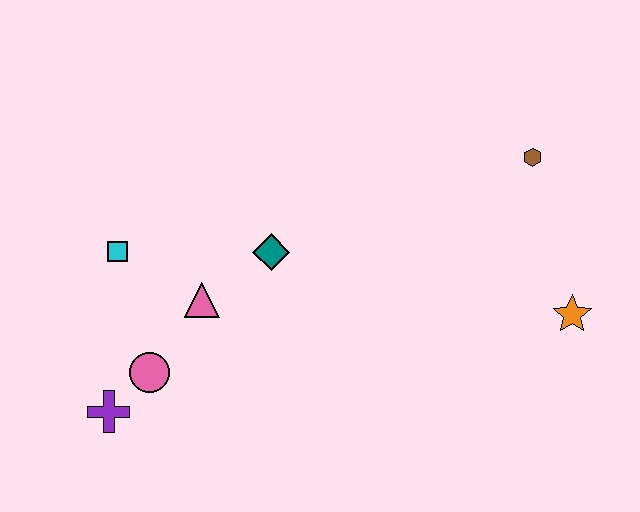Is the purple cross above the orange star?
No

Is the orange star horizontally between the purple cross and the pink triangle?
No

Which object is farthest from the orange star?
The purple cross is farthest from the orange star.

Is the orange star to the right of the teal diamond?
Yes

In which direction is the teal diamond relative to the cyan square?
The teal diamond is to the right of the cyan square.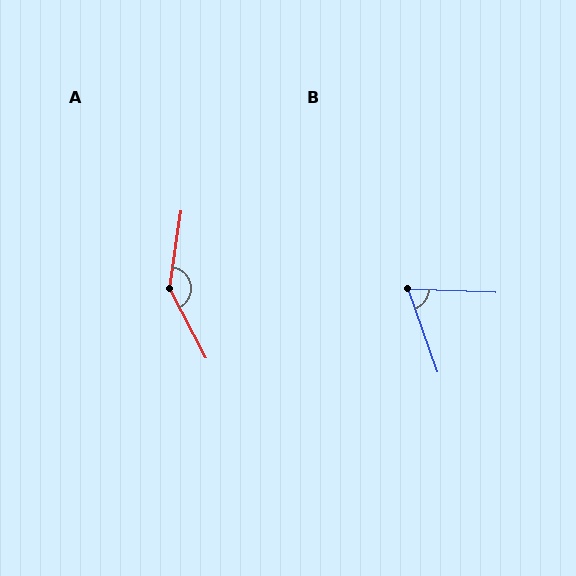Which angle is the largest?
A, at approximately 143 degrees.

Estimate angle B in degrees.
Approximately 68 degrees.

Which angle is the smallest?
B, at approximately 68 degrees.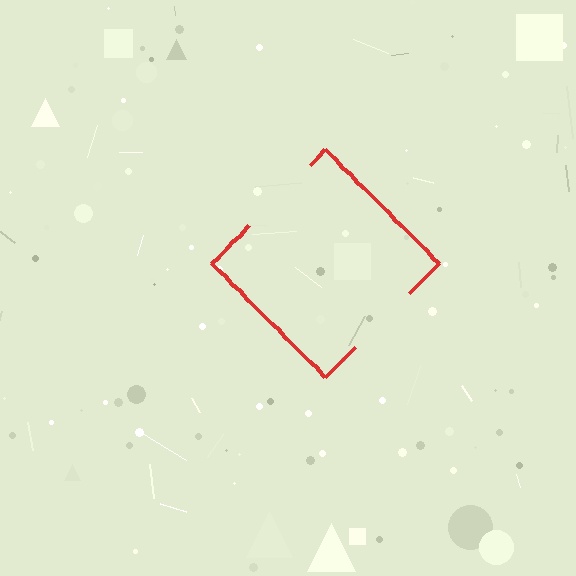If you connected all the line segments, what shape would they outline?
They would outline a diamond.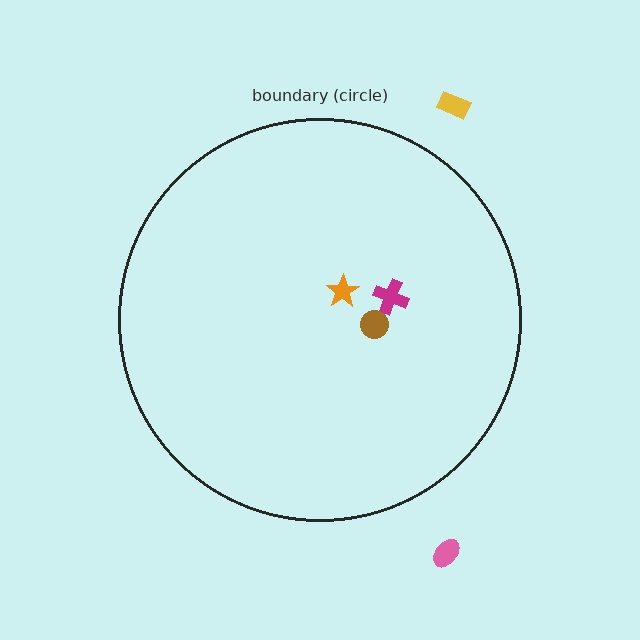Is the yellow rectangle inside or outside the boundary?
Outside.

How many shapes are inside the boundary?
3 inside, 2 outside.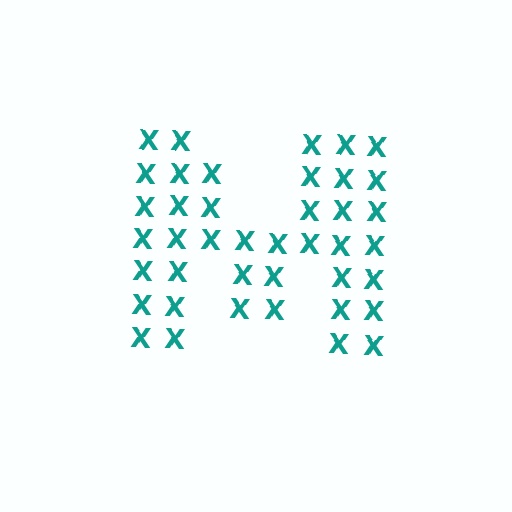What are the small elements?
The small elements are letter X's.